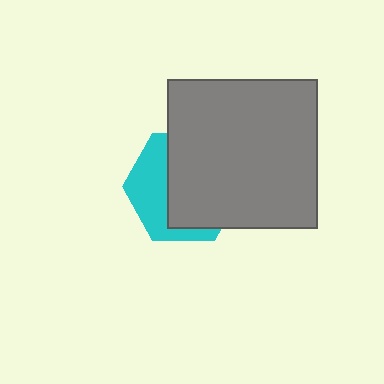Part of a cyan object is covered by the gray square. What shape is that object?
It is a hexagon.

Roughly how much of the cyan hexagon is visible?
A small part of it is visible (roughly 39%).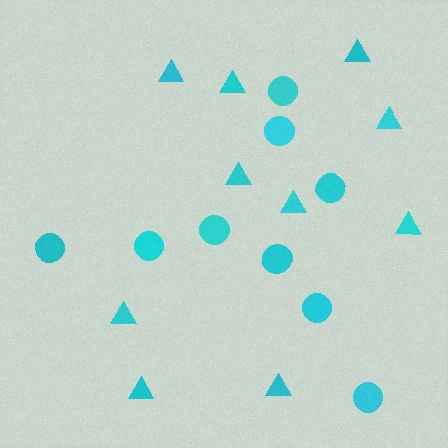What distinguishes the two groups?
There are 2 groups: one group of circles (9) and one group of triangles (10).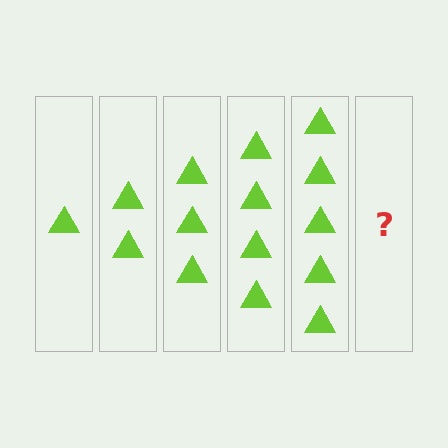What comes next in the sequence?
The next element should be 6 triangles.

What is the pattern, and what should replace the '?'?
The pattern is that each step adds one more triangle. The '?' should be 6 triangles.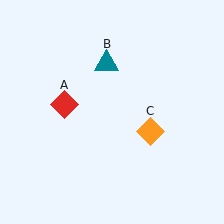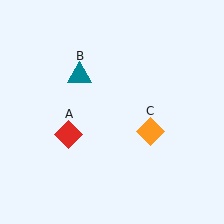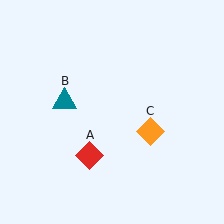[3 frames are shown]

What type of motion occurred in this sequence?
The red diamond (object A), teal triangle (object B) rotated counterclockwise around the center of the scene.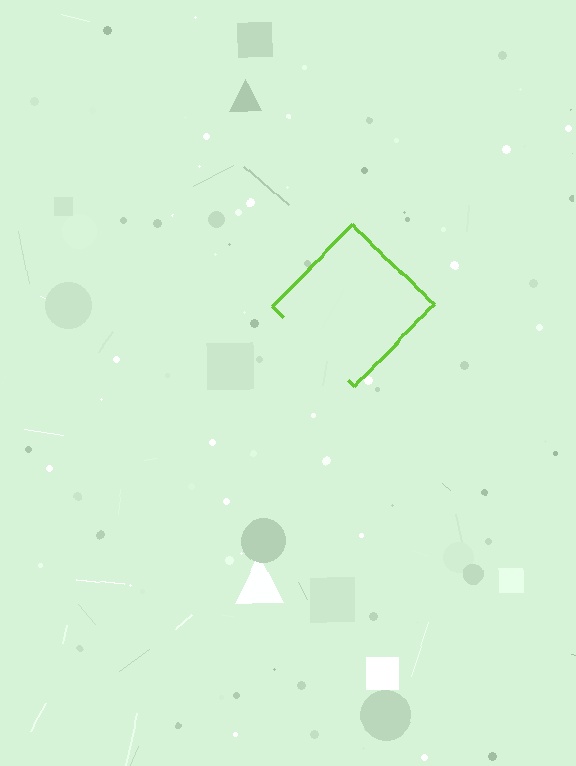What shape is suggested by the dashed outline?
The dashed outline suggests a diamond.